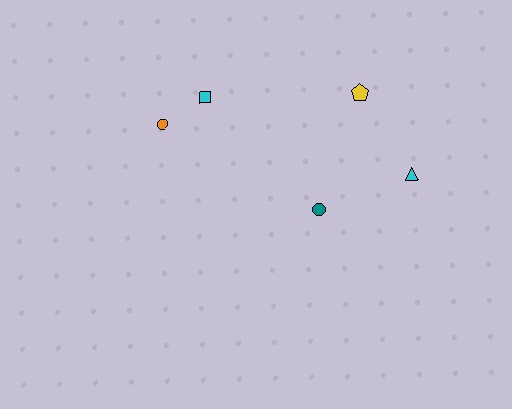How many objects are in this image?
There are 5 objects.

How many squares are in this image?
There is 1 square.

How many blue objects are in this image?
There are no blue objects.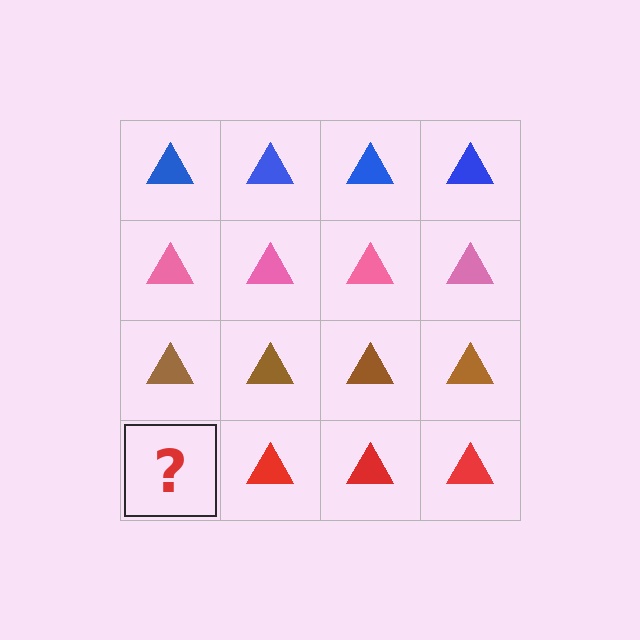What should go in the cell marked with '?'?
The missing cell should contain a red triangle.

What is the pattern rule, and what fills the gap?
The rule is that each row has a consistent color. The gap should be filled with a red triangle.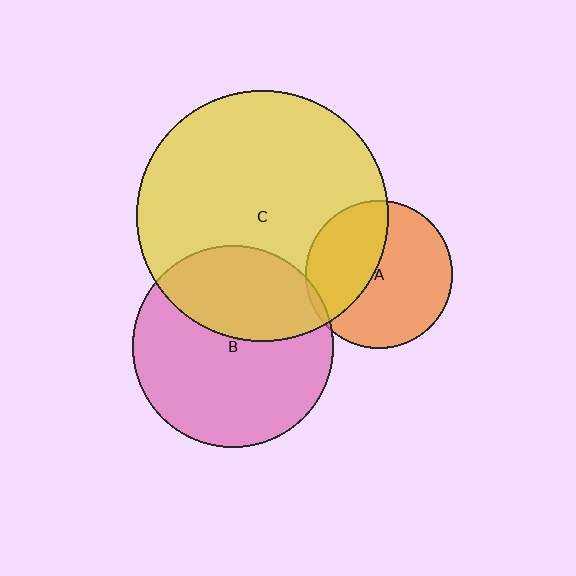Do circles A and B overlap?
Yes.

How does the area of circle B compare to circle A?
Approximately 1.9 times.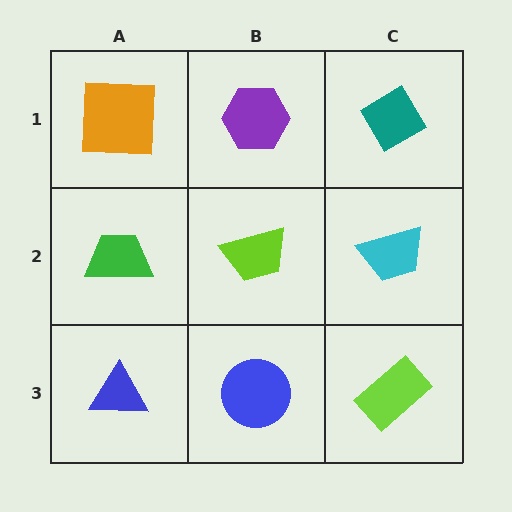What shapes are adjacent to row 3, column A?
A green trapezoid (row 2, column A), a blue circle (row 3, column B).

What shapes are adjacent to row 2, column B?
A purple hexagon (row 1, column B), a blue circle (row 3, column B), a green trapezoid (row 2, column A), a cyan trapezoid (row 2, column C).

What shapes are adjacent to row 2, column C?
A teal diamond (row 1, column C), a lime rectangle (row 3, column C), a lime trapezoid (row 2, column B).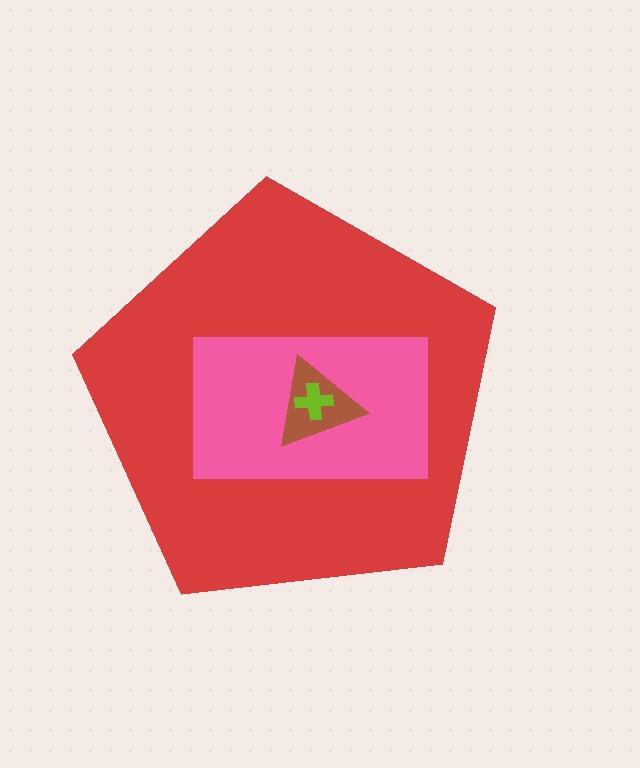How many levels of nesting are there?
4.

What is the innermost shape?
The lime cross.